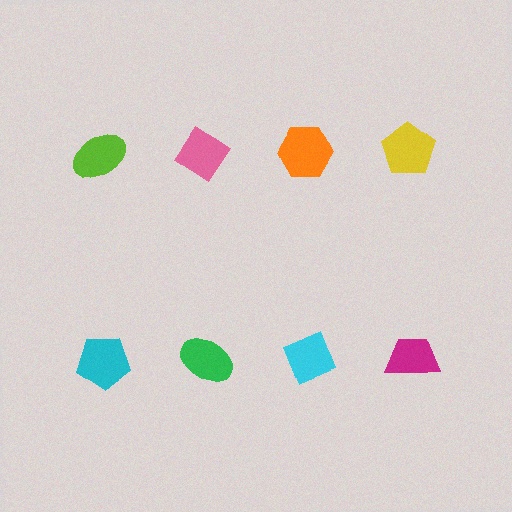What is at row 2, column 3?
A cyan diamond.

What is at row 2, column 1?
A cyan pentagon.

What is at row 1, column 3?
An orange hexagon.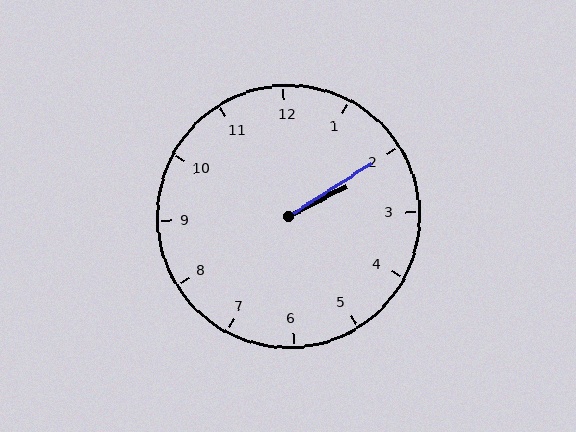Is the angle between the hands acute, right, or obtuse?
It is acute.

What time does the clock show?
2:10.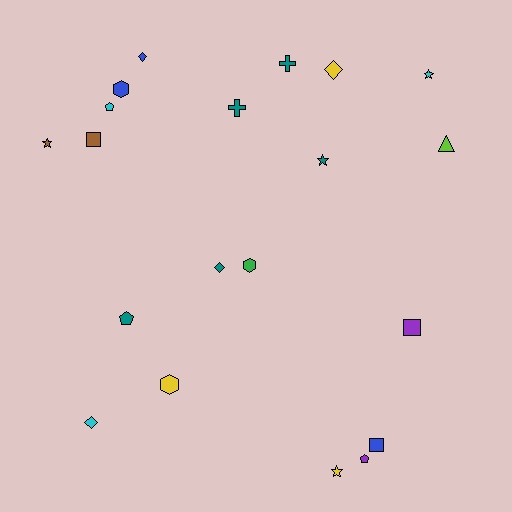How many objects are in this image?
There are 20 objects.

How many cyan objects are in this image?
There are 3 cyan objects.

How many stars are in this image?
There are 4 stars.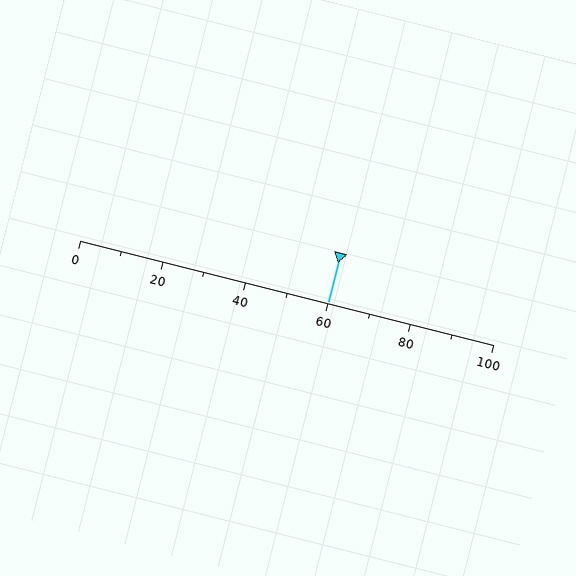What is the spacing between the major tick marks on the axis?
The major ticks are spaced 20 apart.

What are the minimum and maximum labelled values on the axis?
The axis runs from 0 to 100.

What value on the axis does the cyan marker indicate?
The marker indicates approximately 60.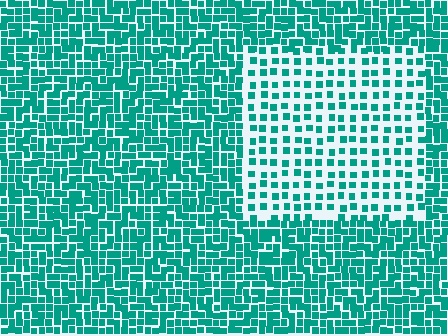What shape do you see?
I see a rectangle.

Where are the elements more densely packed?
The elements are more densely packed outside the rectangle boundary.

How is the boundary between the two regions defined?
The boundary is defined by a change in element density (approximately 2.2x ratio). All elements are the same color, size, and shape.